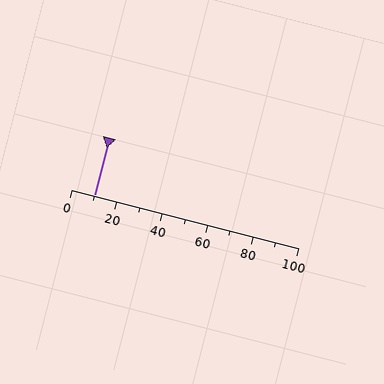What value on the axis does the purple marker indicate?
The marker indicates approximately 10.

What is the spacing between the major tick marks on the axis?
The major ticks are spaced 20 apart.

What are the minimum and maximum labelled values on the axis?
The axis runs from 0 to 100.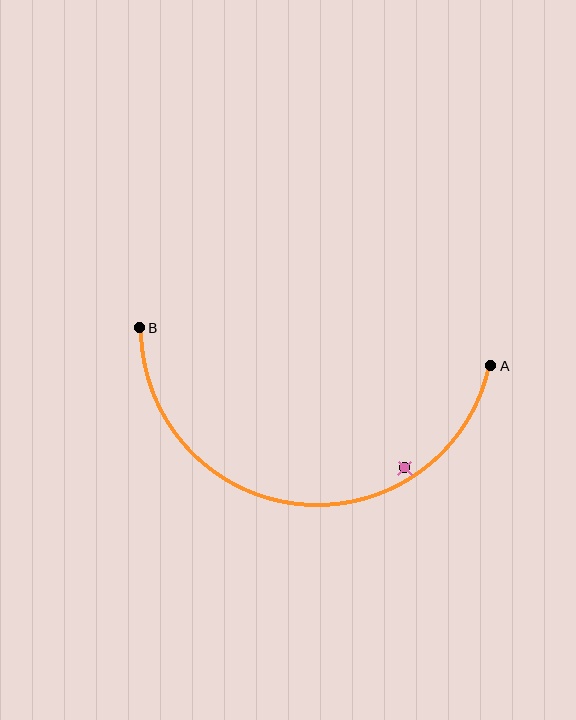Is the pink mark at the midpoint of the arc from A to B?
No — the pink mark does not lie on the arc at all. It sits slightly inside the curve.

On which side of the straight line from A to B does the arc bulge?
The arc bulges below the straight line connecting A and B.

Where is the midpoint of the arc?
The arc midpoint is the point on the curve farthest from the straight line joining A and B. It sits below that line.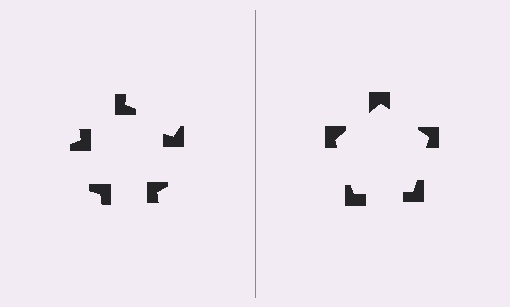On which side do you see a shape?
An illusory pentagon appears on the right side. On the left side the wedge cuts are rotated, so no coherent shape forms.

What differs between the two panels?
The notched squares are positioned identically on both sides; only the wedge orientations differ. On the right they align to a pentagon; on the left they are misaligned.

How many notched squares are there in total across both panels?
10 — 5 on each side.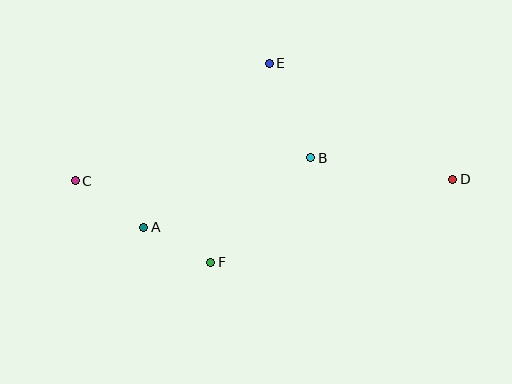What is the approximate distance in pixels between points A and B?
The distance between A and B is approximately 181 pixels.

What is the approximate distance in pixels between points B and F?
The distance between B and F is approximately 144 pixels.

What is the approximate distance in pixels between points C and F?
The distance between C and F is approximately 158 pixels.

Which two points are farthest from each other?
Points C and D are farthest from each other.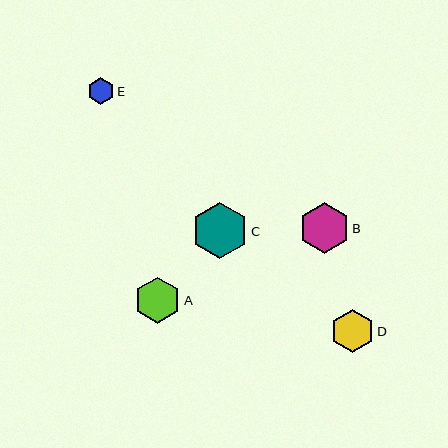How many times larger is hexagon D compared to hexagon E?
Hexagon D is approximately 1.6 times the size of hexagon E.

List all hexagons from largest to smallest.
From largest to smallest: C, B, A, D, E.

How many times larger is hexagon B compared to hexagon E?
Hexagon B is approximately 1.9 times the size of hexagon E.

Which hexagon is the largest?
Hexagon C is the largest with a size of approximately 56 pixels.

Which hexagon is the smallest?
Hexagon E is the smallest with a size of approximately 27 pixels.